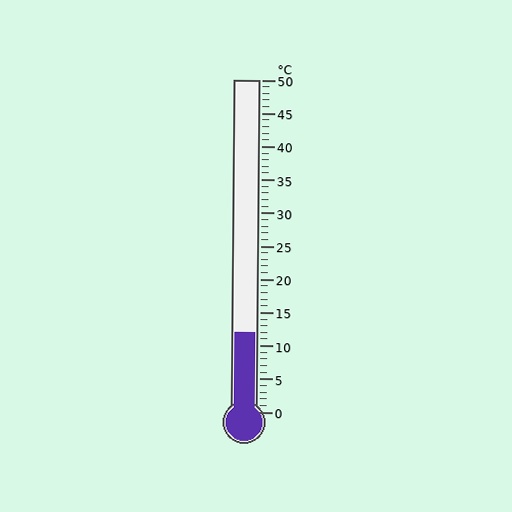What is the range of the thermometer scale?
The thermometer scale ranges from 0°C to 50°C.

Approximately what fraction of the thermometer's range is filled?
The thermometer is filled to approximately 25% of its range.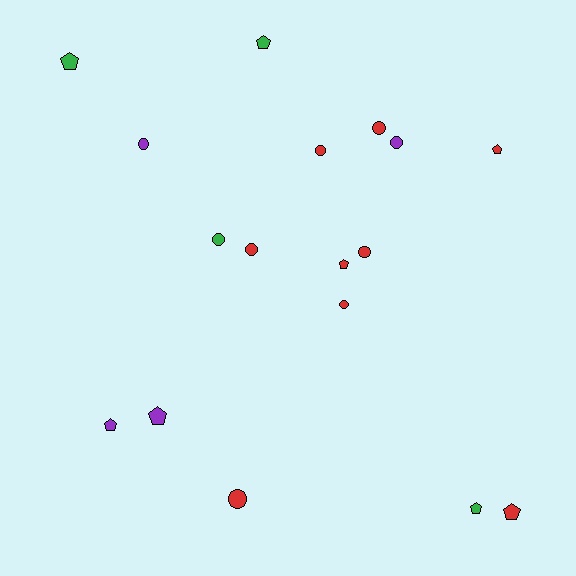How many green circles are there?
There is 1 green circle.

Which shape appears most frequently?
Circle, with 9 objects.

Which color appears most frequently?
Red, with 9 objects.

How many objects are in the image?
There are 17 objects.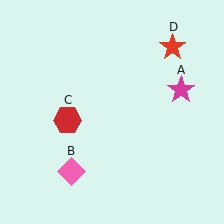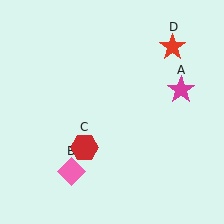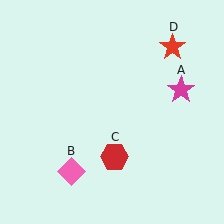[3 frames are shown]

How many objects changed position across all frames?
1 object changed position: red hexagon (object C).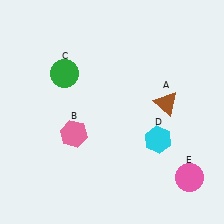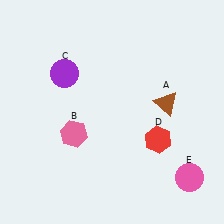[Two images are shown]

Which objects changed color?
C changed from green to purple. D changed from cyan to red.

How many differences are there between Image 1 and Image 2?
There are 2 differences between the two images.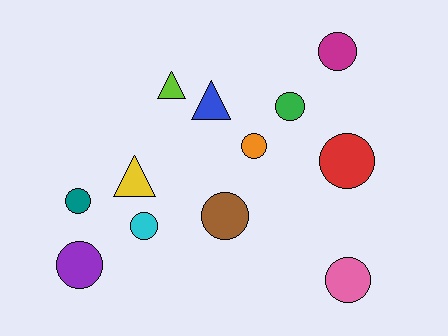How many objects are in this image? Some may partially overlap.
There are 12 objects.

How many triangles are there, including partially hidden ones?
There are 3 triangles.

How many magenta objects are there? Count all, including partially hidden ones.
There is 1 magenta object.